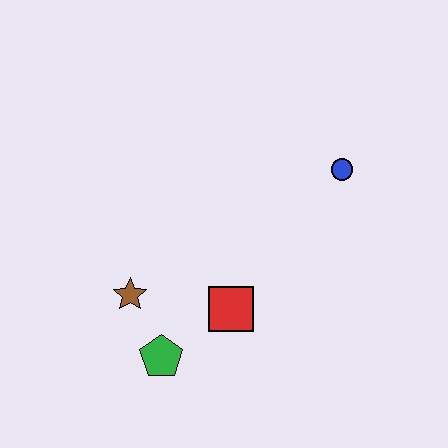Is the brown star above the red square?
Yes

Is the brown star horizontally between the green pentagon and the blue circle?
No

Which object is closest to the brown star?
The green pentagon is closest to the brown star.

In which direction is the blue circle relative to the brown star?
The blue circle is to the right of the brown star.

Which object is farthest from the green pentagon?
The blue circle is farthest from the green pentagon.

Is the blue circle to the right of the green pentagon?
Yes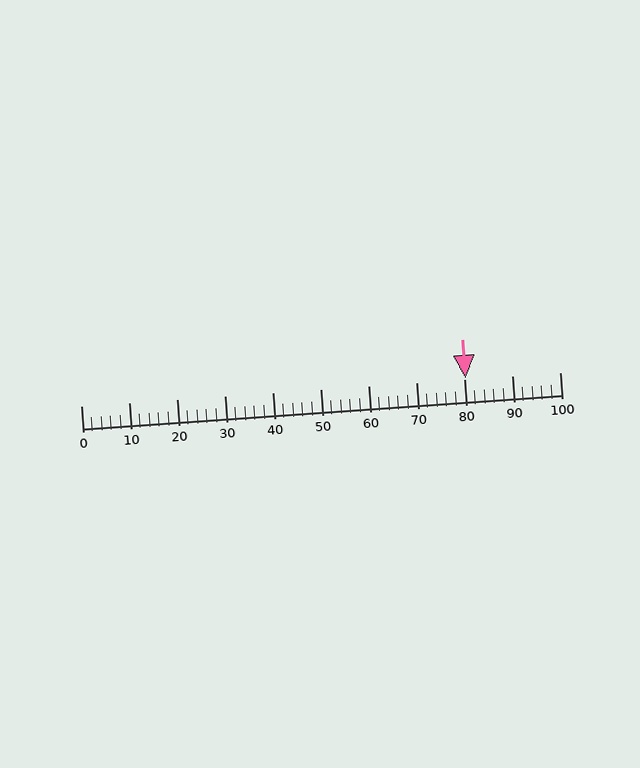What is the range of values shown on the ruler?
The ruler shows values from 0 to 100.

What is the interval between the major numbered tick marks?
The major tick marks are spaced 10 units apart.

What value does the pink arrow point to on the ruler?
The pink arrow points to approximately 80.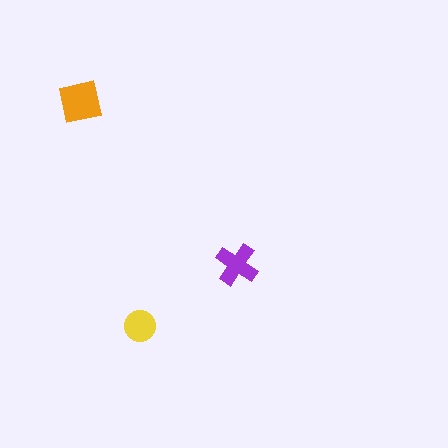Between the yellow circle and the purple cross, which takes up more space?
The purple cross.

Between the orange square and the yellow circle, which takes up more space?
The orange square.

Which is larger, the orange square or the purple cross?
The orange square.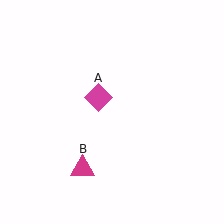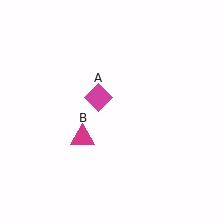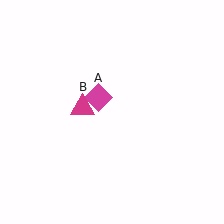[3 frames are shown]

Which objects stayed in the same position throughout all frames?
Magenta diamond (object A) remained stationary.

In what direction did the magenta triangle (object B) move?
The magenta triangle (object B) moved up.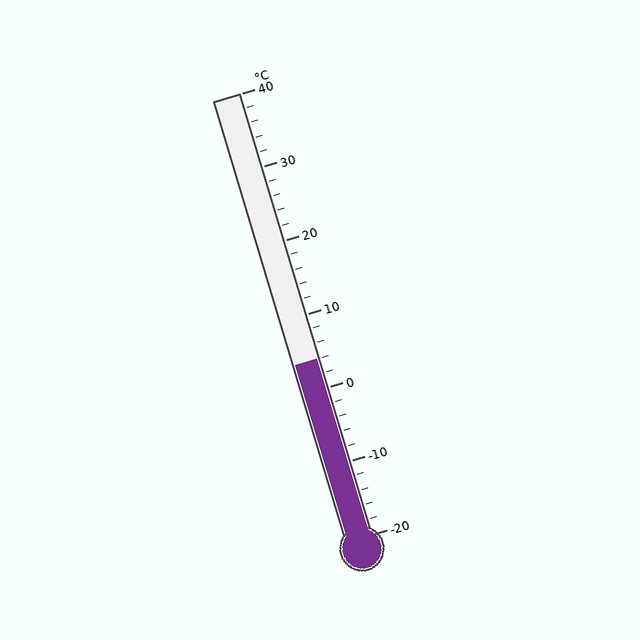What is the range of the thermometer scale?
The thermometer scale ranges from -20°C to 40°C.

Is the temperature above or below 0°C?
The temperature is above 0°C.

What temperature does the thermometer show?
The thermometer shows approximately 4°C.